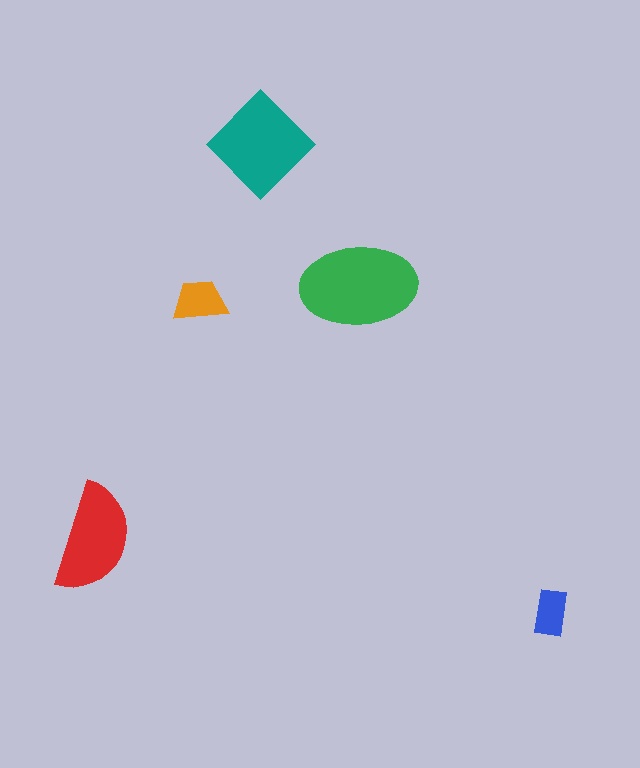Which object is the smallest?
The blue rectangle.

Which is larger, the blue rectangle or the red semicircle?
The red semicircle.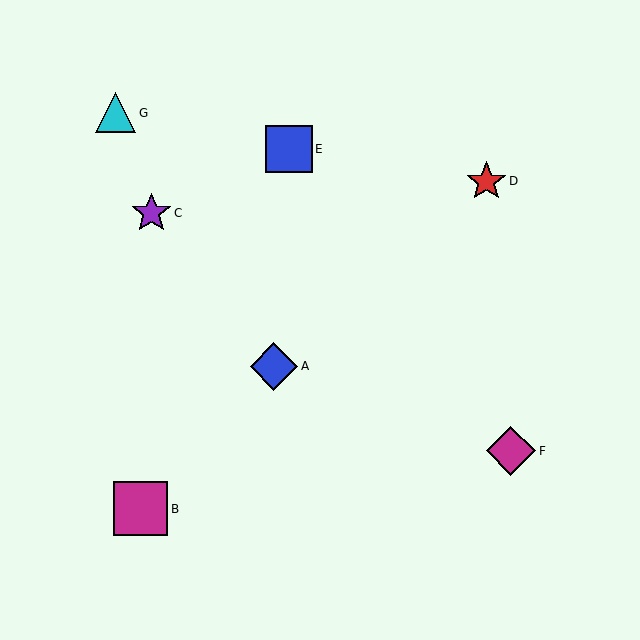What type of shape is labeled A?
Shape A is a blue diamond.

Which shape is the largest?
The magenta square (labeled B) is the largest.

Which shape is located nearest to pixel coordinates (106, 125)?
The cyan triangle (labeled G) at (115, 113) is nearest to that location.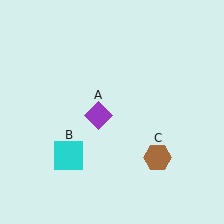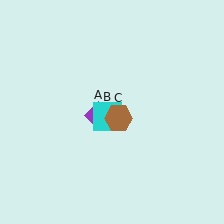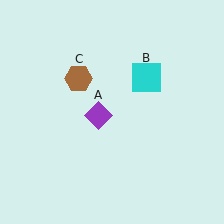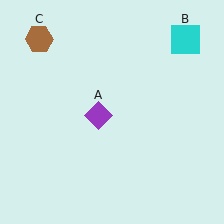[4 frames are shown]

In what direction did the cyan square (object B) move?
The cyan square (object B) moved up and to the right.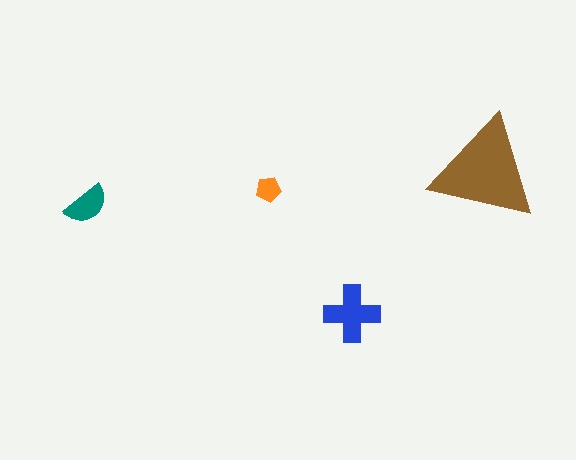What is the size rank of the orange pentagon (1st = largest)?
4th.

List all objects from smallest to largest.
The orange pentagon, the teal semicircle, the blue cross, the brown triangle.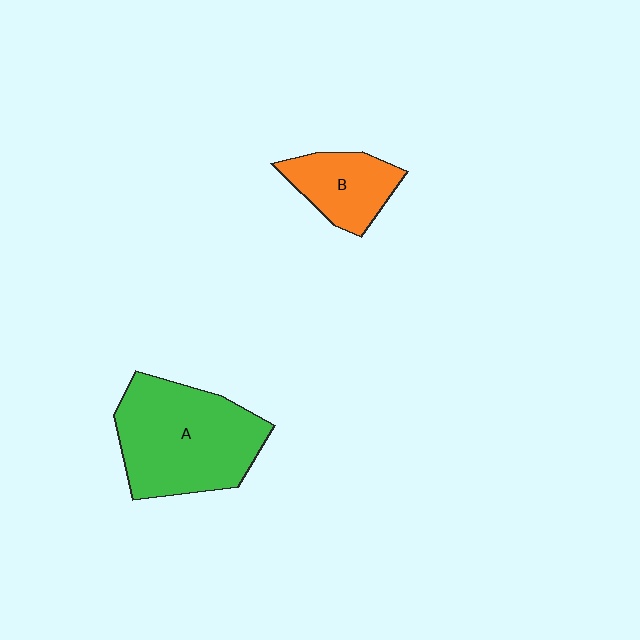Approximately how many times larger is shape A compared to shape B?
Approximately 2.1 times.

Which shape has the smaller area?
Shape B (orange).